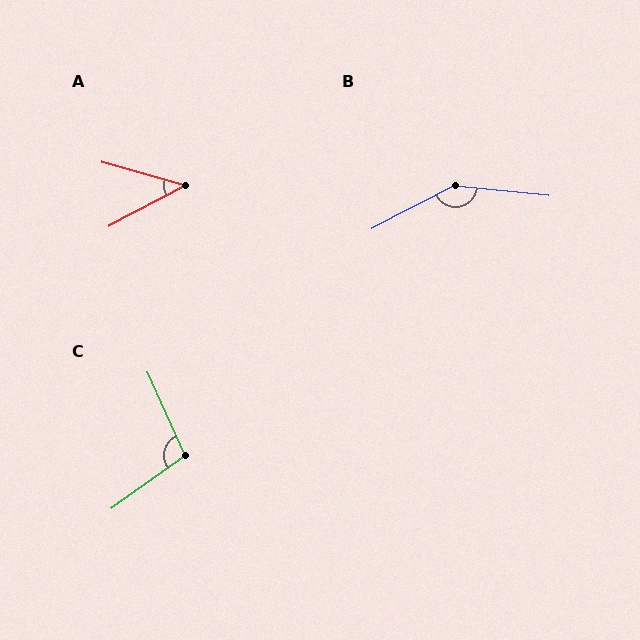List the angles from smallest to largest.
A (44°), C (102°), B (146°).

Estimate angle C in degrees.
Approximately 102 degrees.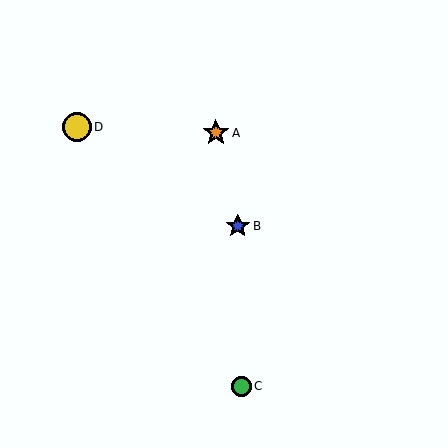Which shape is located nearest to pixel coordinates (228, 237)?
The blue star (labeled B) at (238, 226) is nearest to that location.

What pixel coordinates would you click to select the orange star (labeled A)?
Click at (216, 133) to select the orange star A.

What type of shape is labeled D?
Shape D is a yellow circle.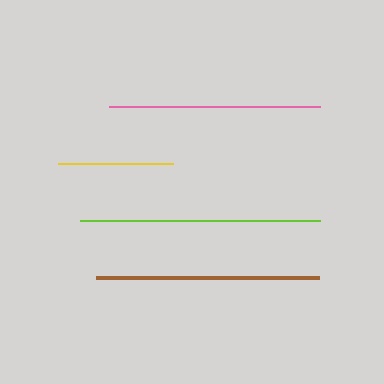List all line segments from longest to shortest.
From longest to shortest: lime, brown, pink, yellow.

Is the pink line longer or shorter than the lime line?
The lime line is longer than the pink line.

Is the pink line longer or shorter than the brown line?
The brown line is longer than the pink line.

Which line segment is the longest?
The lime line is the longest at approximately 240 pixels.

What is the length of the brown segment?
The brown segment is approximately 222 pixels long.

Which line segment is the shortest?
The yellow line is the shortest at approximately 115 pixels.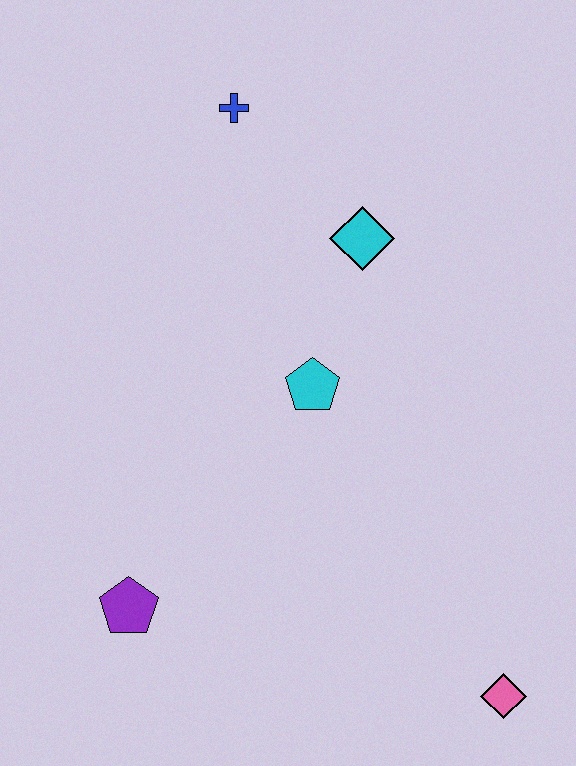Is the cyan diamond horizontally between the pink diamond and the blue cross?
Yes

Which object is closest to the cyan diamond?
The cyan pentagon is closest to the cyan diamond.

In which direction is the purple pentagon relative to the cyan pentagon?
The purple pentagon is below the cyan pentagon.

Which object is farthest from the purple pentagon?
The blue cross is farthest from the purple pentagon.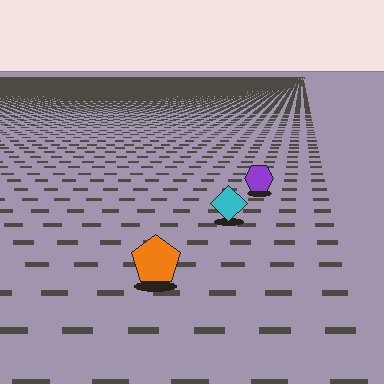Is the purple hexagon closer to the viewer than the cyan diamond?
No. The cyan diamond is closer — you can tell from the texture gradient: the ground texture is coarser near it.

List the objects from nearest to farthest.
From nearest to farthest: the orange pentagon, the cyan diamond, the purple hexagon.